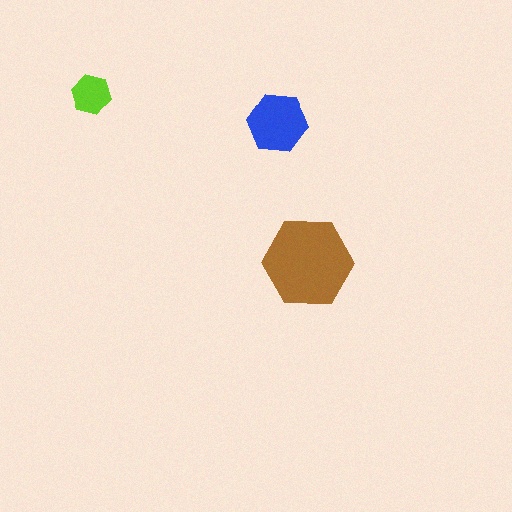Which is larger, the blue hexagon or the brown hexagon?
The brown one.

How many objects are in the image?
There are 3 objects in the image.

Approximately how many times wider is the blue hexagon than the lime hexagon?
About 1.5 times wider.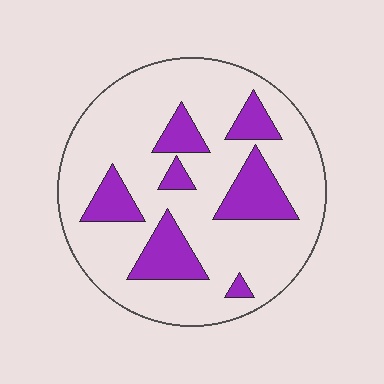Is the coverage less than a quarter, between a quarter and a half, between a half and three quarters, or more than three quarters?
Less than a quarter.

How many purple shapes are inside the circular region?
7.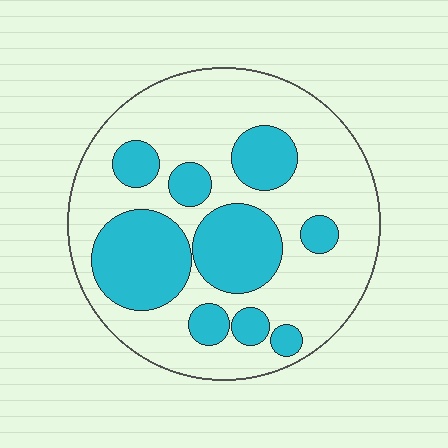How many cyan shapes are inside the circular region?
9.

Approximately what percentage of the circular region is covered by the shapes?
Approximately 35%.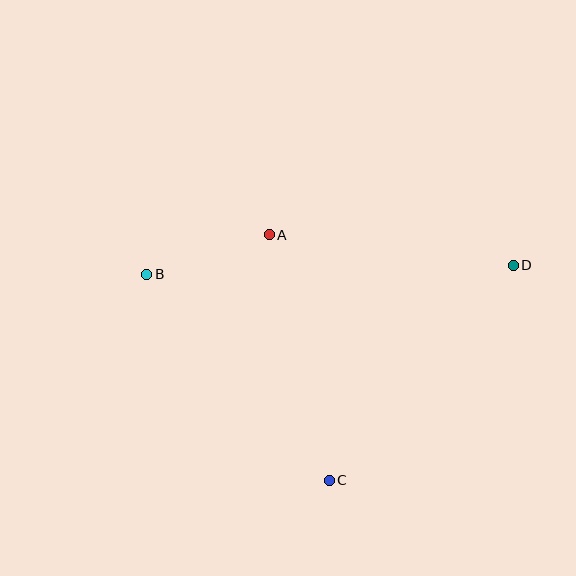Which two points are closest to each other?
Points A and B are closest to each other.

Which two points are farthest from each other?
Points B and D are farthest from each other.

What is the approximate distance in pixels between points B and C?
The distance between B and C is approximately 276 pixels.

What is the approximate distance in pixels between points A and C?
The distance between A and C is approximately 253 pixels.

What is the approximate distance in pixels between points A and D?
The distance between A and D is approximately 246 pixels.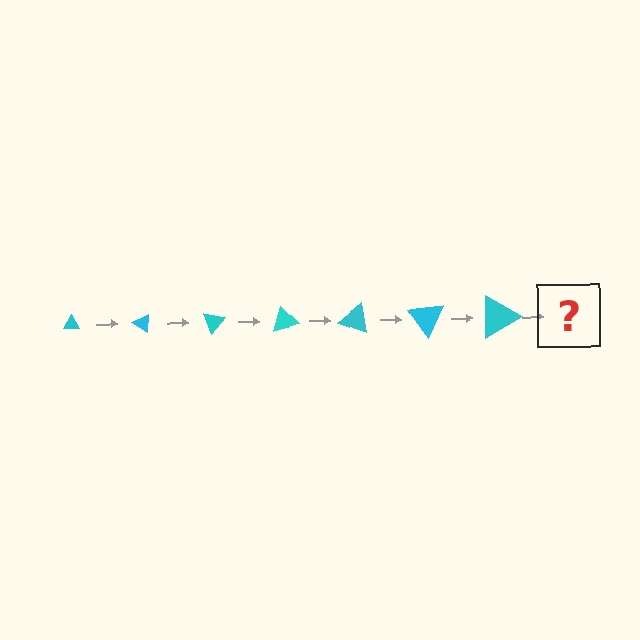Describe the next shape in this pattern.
It should be a triangle, larger than the previous one and rotated 245 degrees from the start.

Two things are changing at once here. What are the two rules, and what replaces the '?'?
The two rules are that the triangle grows larger each step and it rotates 35 degrees each step. The '?' should be a triangle, larger than the previous one and rotated 245 degrees from the start.